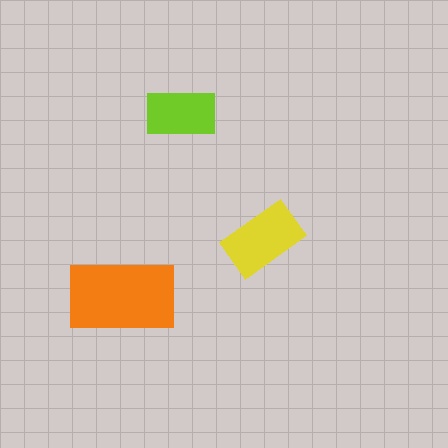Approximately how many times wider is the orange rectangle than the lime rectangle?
About 1.5 times wider.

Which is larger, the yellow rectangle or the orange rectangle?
The orange one.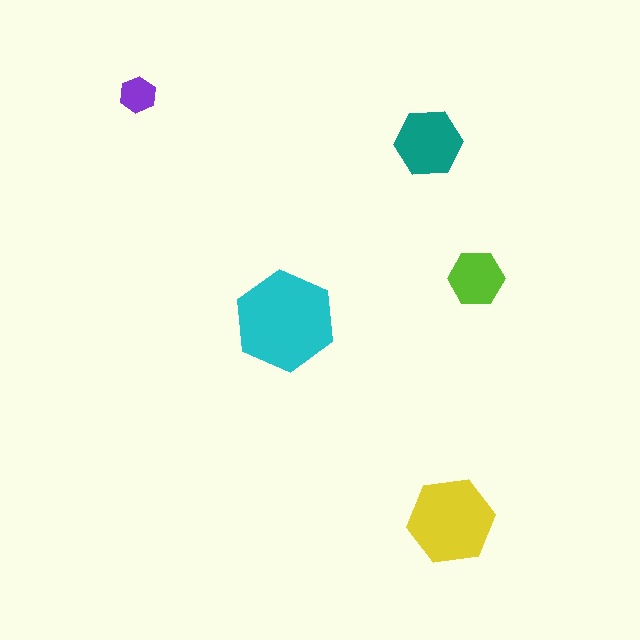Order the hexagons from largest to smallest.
the cyan one, the yellow one, the teal one, the lime one, the purple one.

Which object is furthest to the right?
The lime hexagon is rightmost.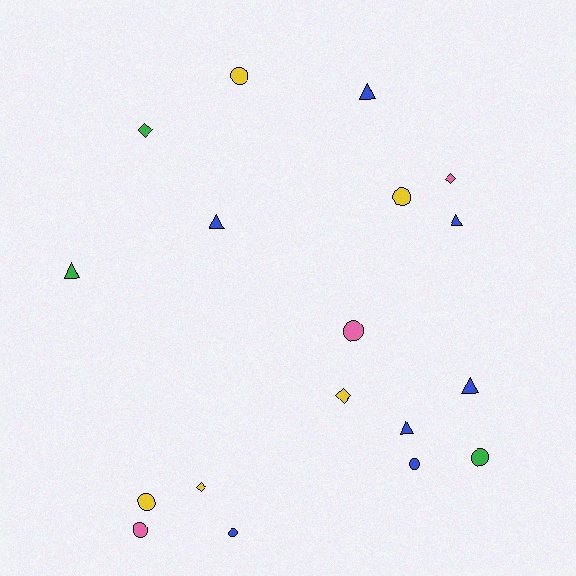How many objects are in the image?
There are 18 objects.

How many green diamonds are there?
There is 1 green diamond.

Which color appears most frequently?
Blue, with 7 objects.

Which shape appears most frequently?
Circle, with 8 objects.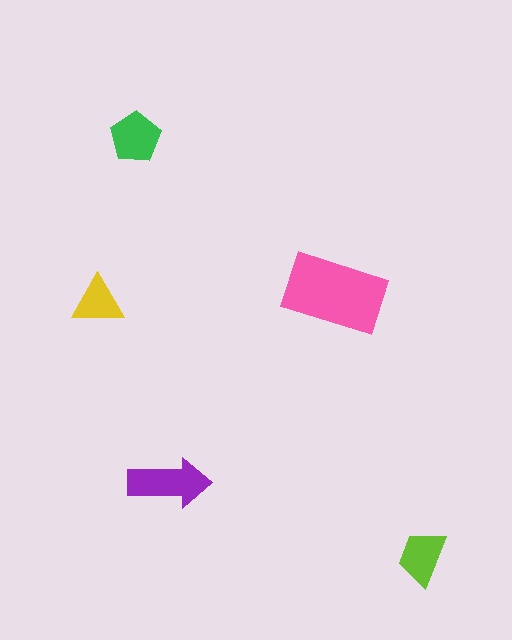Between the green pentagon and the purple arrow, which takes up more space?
The purple arrow.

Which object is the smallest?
The yellow triangle.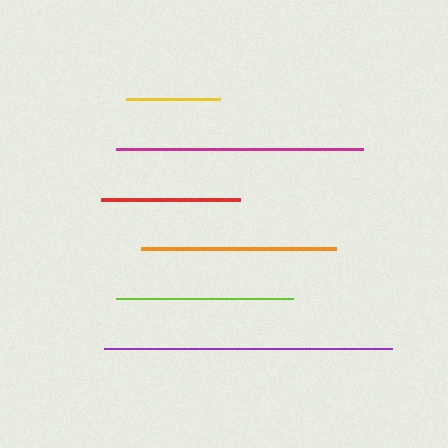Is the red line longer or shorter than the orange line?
The orange line is longer than the red line.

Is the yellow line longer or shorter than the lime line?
The lime line is longer than the yellow line.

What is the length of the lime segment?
The lime segment is approximately 177 pixels long.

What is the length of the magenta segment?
The magenta segment is approximately 247 pixels long.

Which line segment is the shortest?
The yellow line is the shortest at approximately 94 pixels.